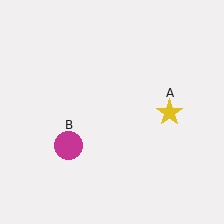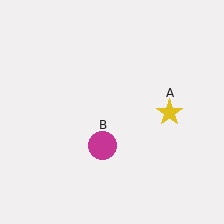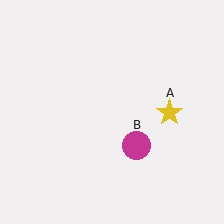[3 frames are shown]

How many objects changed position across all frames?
1 object changed position: magenta circle (object B).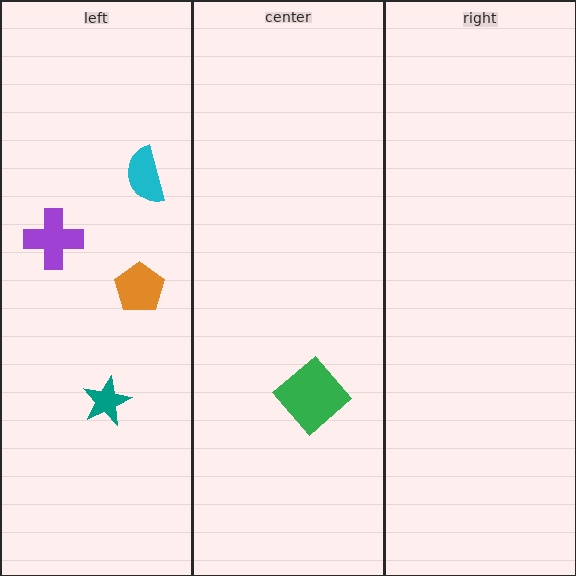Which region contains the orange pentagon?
The left region.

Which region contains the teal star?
The left region.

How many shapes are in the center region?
1.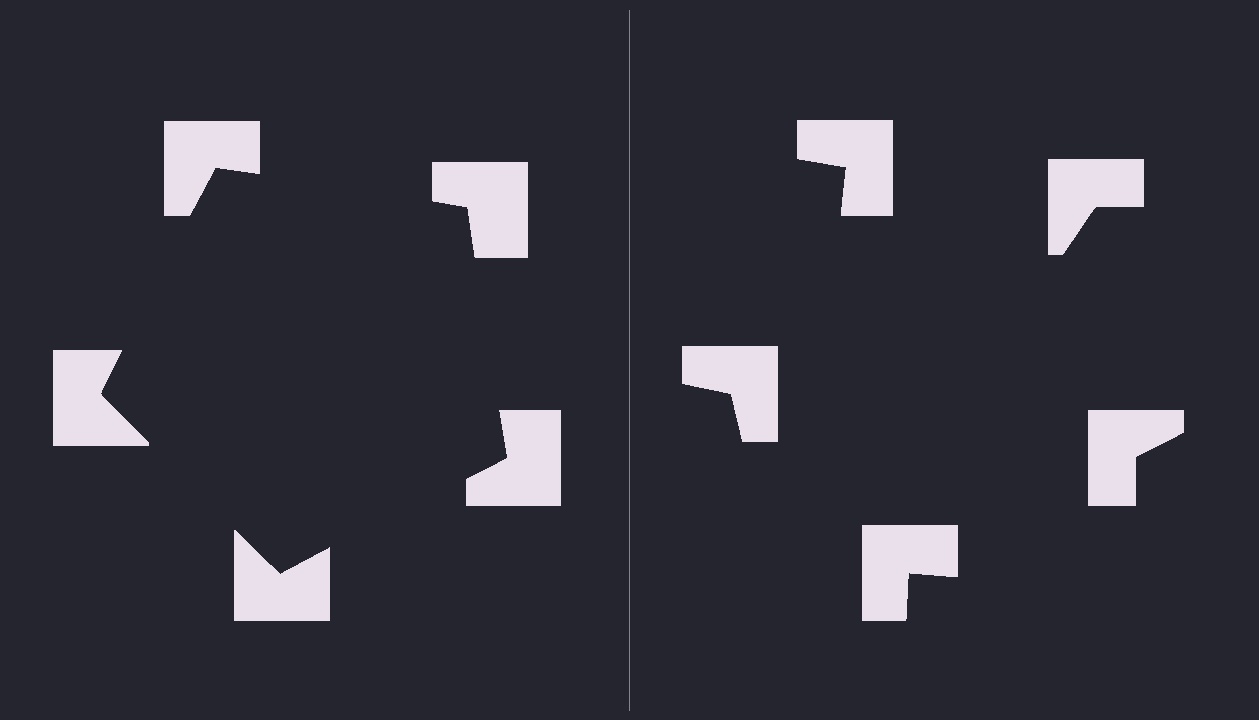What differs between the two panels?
The notched squares are positioned identically on both sides; only the wedge orientations differ. On the left they align to a pentagon; on the right they are misaligned.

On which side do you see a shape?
An illusory pentagon appears on the left side. On the right side the wedge cuts are rotated, so no coherent shape forms.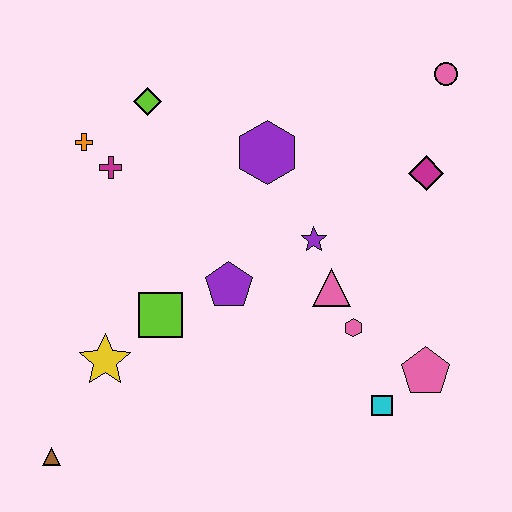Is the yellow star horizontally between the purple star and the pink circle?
No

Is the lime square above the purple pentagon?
No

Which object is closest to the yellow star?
The lime square is closest to the yellow star.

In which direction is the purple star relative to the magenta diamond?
The purple star is to the left of the magenta diamond.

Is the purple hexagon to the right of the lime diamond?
Yes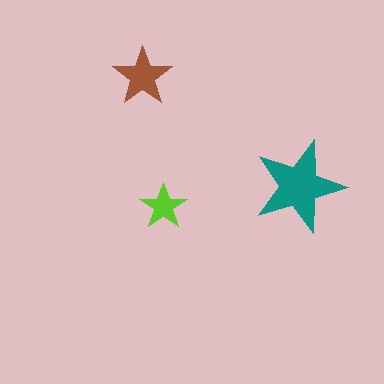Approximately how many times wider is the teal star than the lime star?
About 2 times wider.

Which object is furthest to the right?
The teal star is rightmost.